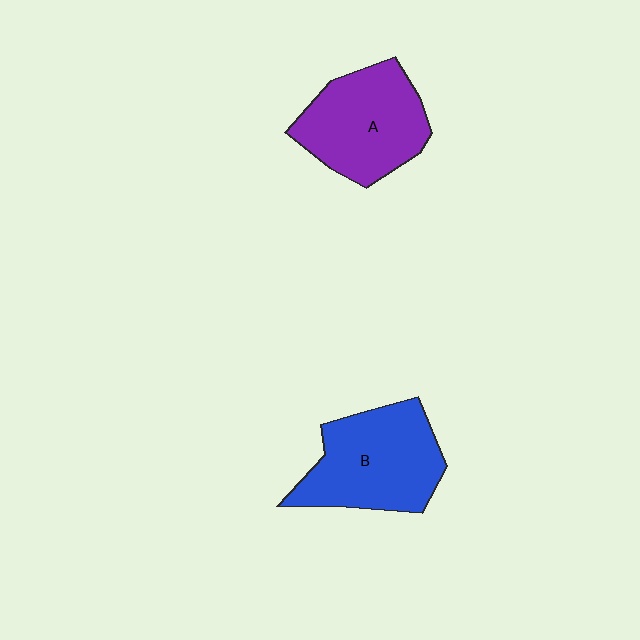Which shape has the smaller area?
Shape A (purple).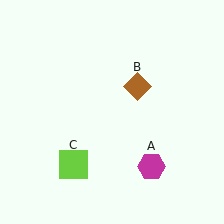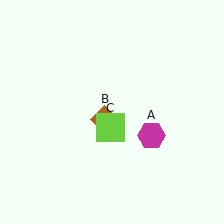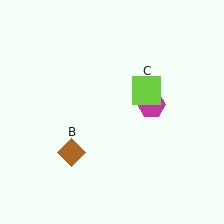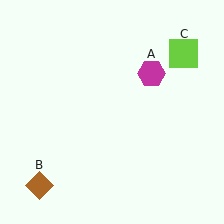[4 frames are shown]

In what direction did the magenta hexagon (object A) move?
The magenta hexagon (object A) moved up.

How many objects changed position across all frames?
3 objects changed position: magenta hexagon (object A), brown diamond (object B), lime square (object C).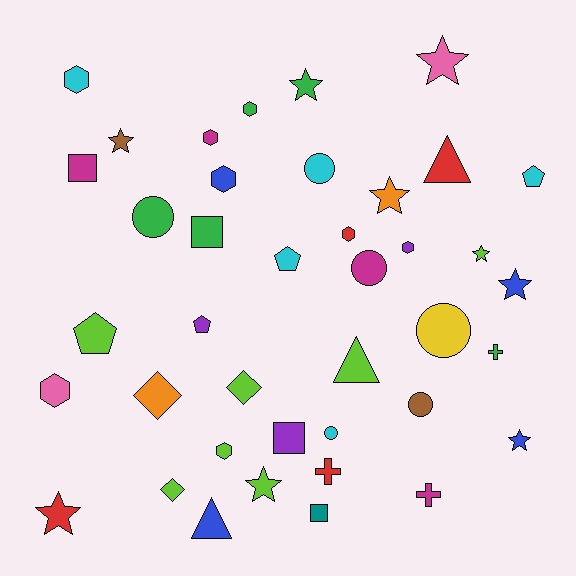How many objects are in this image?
There are 40 objects.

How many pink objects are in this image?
There are 2 pink objects.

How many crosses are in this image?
There are 3 crosses.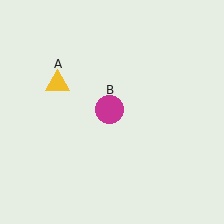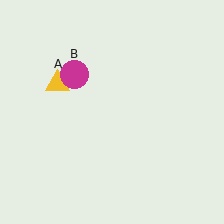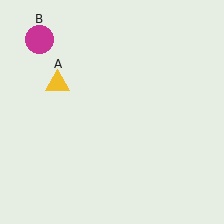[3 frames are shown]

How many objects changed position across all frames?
1 object changed position: magenta circle (object B).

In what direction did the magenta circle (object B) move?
The magenta circle (object B) moved up and to the left.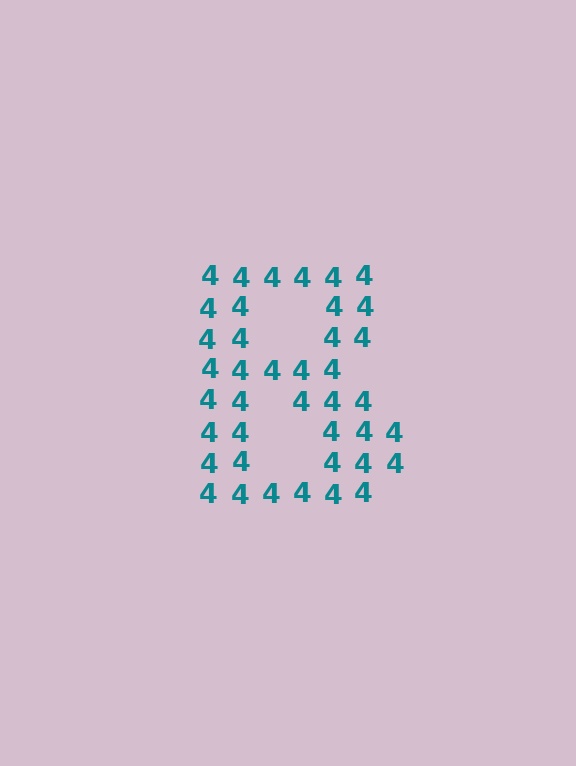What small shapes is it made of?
It is made of small digit 4's.